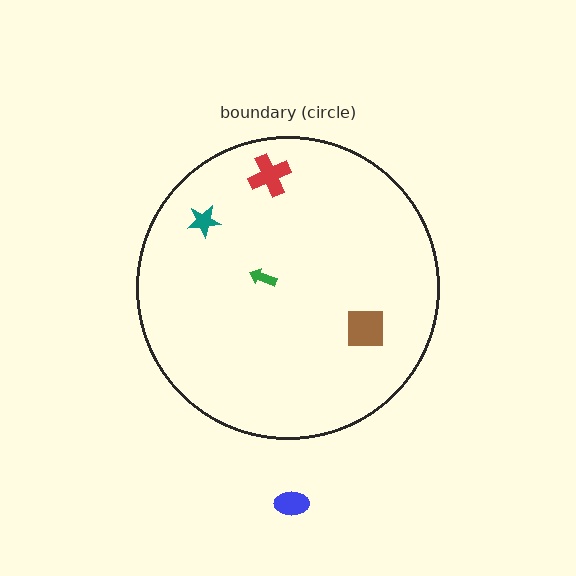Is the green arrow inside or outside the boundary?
Inside.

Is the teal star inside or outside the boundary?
Inside.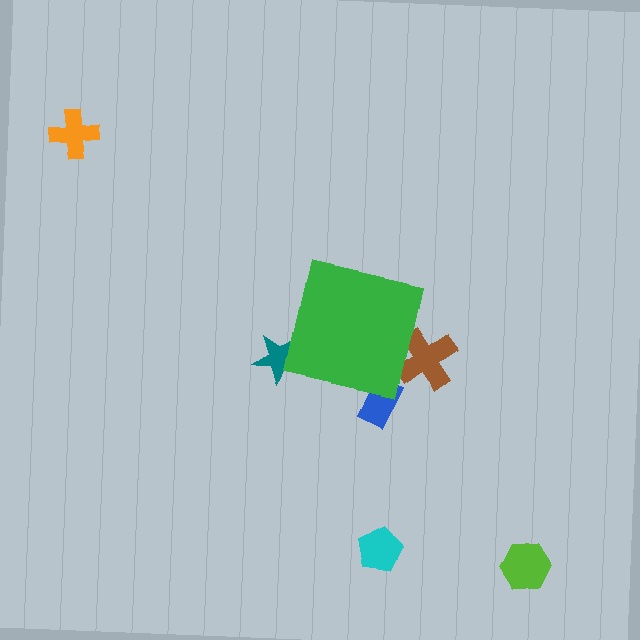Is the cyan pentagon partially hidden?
No, the cyan pentagon is fully visible.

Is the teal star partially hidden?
Yes, the teal star is partially hidden behind the green square.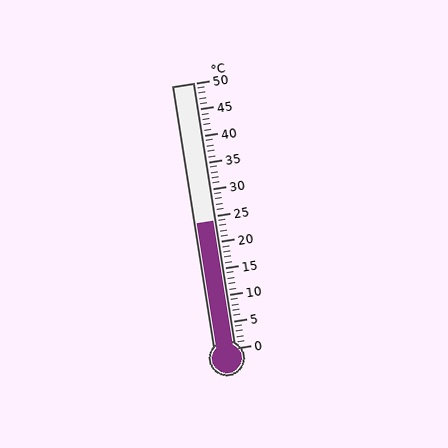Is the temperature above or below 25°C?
The temperature is below 25°C.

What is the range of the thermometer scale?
The thermometer scale ranges from 0°C to 50°C.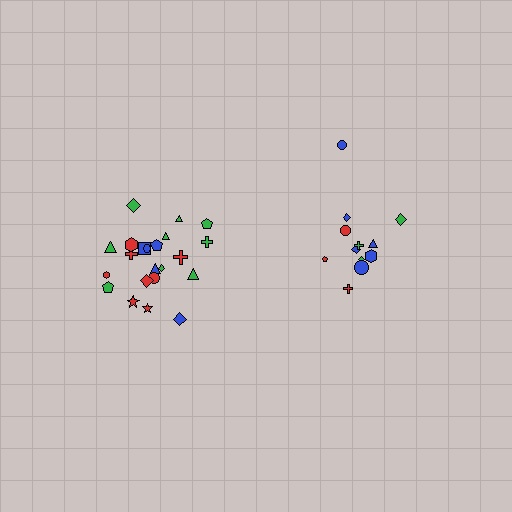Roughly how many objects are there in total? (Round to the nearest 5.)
Roughly 35 objects in total.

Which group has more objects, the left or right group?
The left group.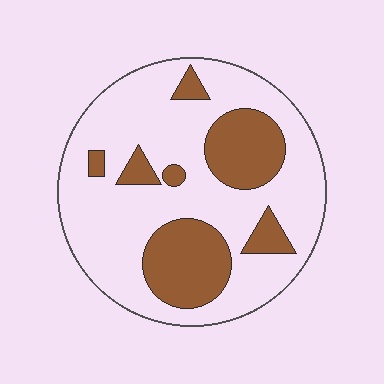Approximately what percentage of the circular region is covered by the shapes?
Approximately 25%.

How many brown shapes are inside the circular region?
7.